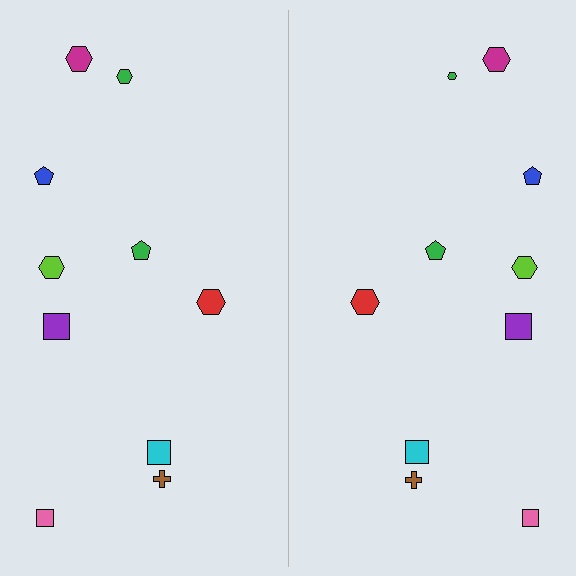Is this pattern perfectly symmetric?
No, the pattern is not perfectly symmetric. The green hexagon on the right side has a different size than its mirror counterpart.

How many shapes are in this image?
There are 20 shapes in this image.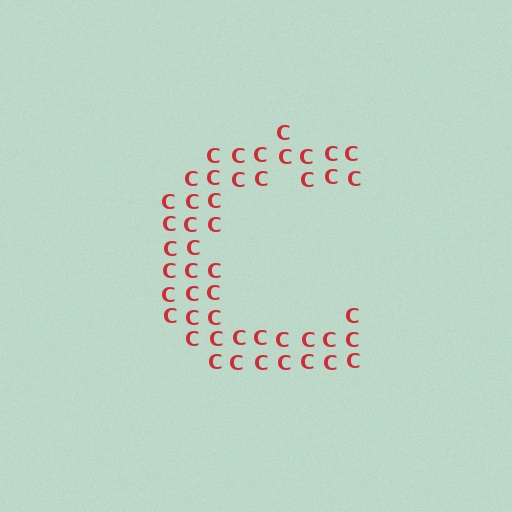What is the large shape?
The large shape is the letter C.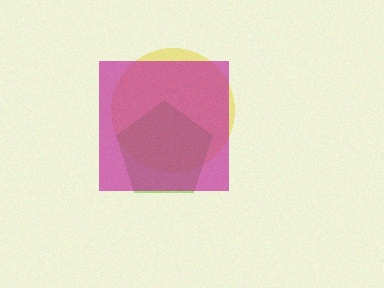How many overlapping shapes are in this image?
There are 3 overlapping shapes in the image.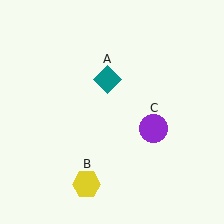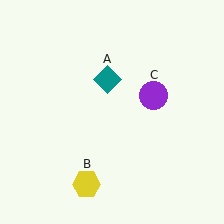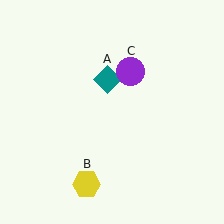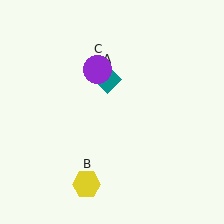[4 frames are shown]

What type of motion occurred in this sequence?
The purple circle (object C) rotated counterclockwise around the center of the scene.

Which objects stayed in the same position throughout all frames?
Teal diamond (object A) and yellow hexagon (object B) remained stationary.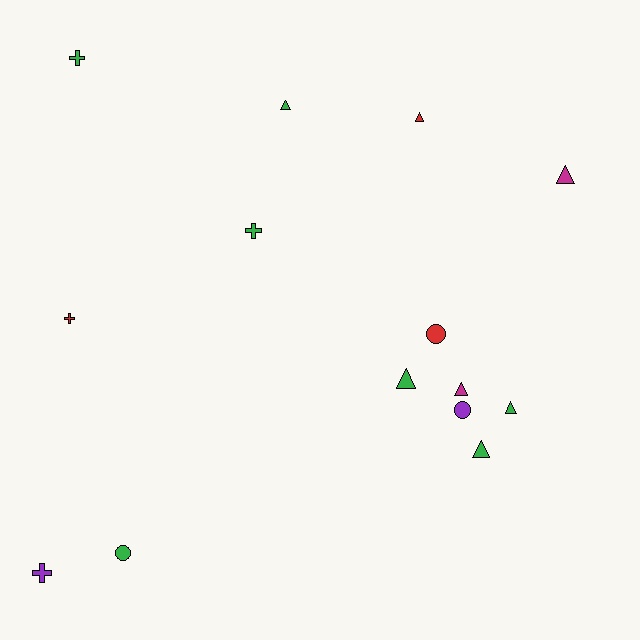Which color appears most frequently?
Green, with 7 objects.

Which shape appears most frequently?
Triangle, with 7 objects.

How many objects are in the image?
There are 14 objects.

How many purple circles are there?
There is 1 purple circle.